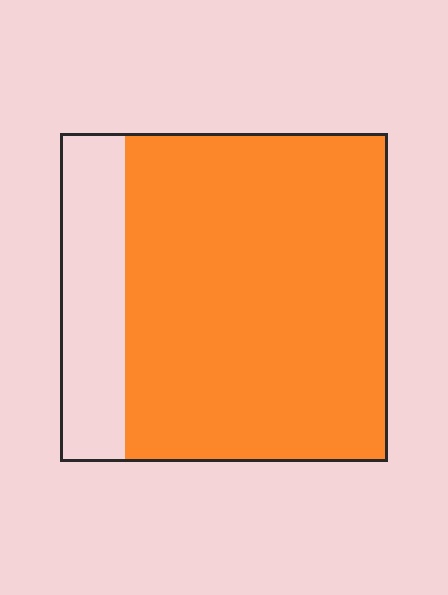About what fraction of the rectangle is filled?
About four fifths (4/5).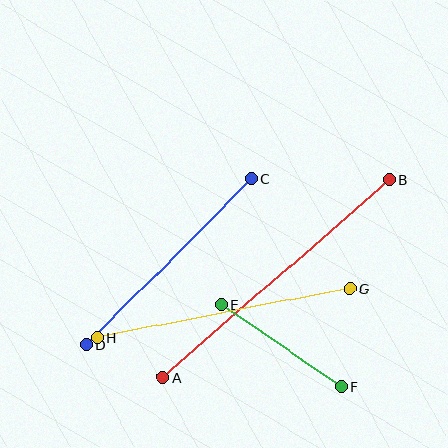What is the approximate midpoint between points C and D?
The midpoint is at approximately (169, 262) pixels.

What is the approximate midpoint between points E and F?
The midpoint is at approximately (281, 346) pixels.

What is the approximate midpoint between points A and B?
The midpoint is at approximately (276, 279) pixels.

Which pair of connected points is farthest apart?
Points A and B are farthest apart.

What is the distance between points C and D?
The distance is approximately 234 pixels.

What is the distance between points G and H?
The distance is approximately 257 pixels.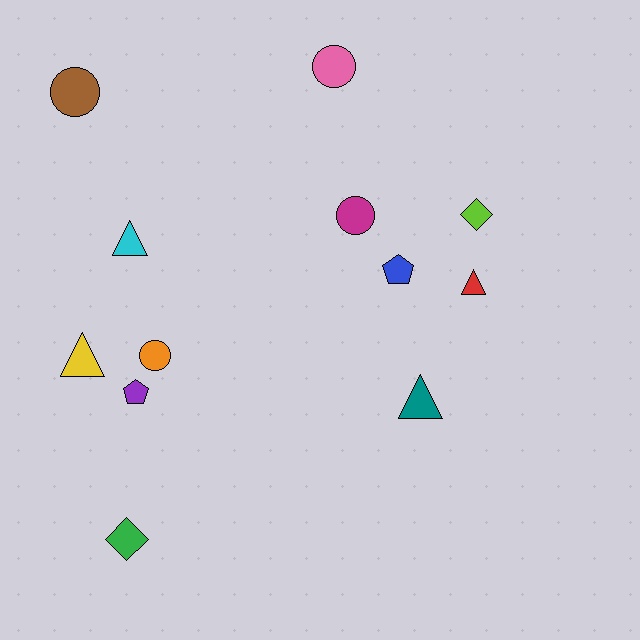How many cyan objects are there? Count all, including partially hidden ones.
There is 1 cyan object.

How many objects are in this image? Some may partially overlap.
There are 12 objects.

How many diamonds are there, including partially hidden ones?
There are 2 diamonds.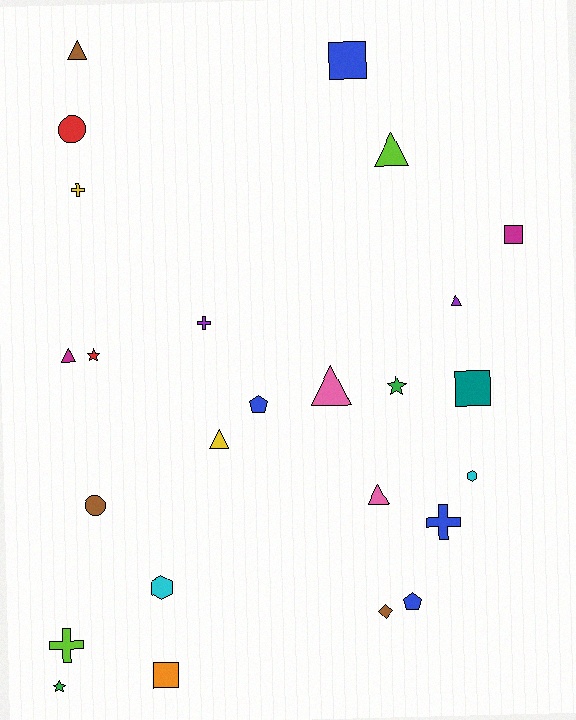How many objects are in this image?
There are 25 objects.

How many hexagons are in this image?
There are 2 hexagons.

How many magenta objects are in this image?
There are 2 magenta objects.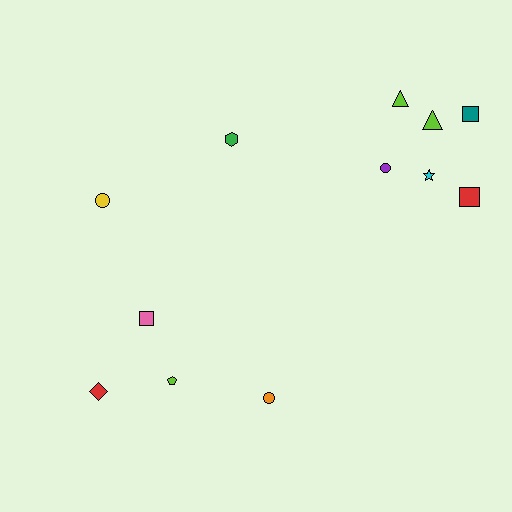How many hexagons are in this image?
There is 1 hexagon.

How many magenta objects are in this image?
There are no magenta objects.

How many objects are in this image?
There are 12 objects.